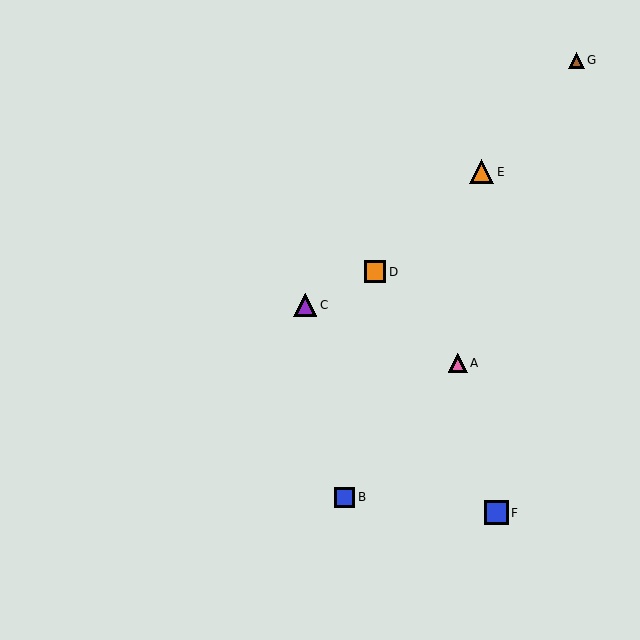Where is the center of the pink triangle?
The center of the pink triangle is at (458, 363).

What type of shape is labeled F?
Shape F is a blue square.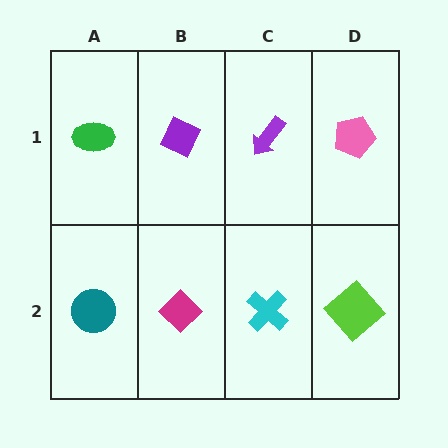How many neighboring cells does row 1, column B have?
3.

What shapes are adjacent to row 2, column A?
A green ellipse (row 1, column A), a magenta diamond (row 2, column B).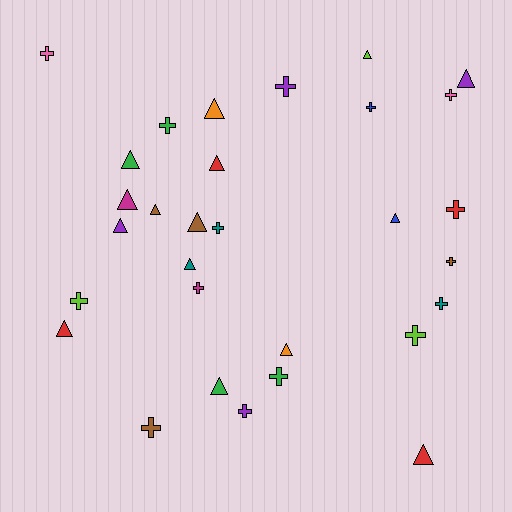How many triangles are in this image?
There are 15 triangles.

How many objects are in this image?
There are 30 objects.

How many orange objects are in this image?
There are 2 orange objects.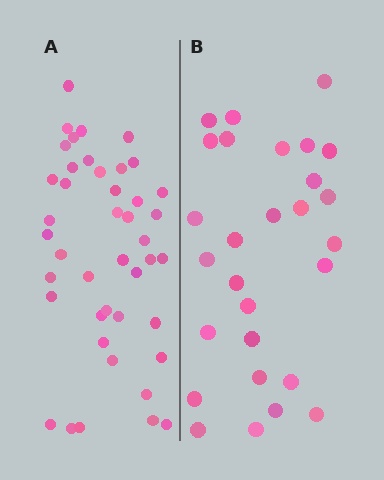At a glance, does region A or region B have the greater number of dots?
Region A (the left region) has more dots.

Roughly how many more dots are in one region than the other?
Region A has approximately 15 more dots than region B.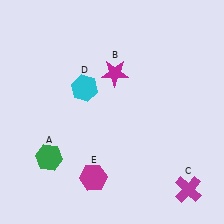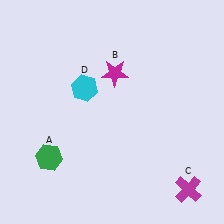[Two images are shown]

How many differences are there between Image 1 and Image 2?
There is 1 difference between the two images.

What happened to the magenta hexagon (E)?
The magenta hexagon (E) was removed in Image 2. It was in the bottom-left area of Image 1.